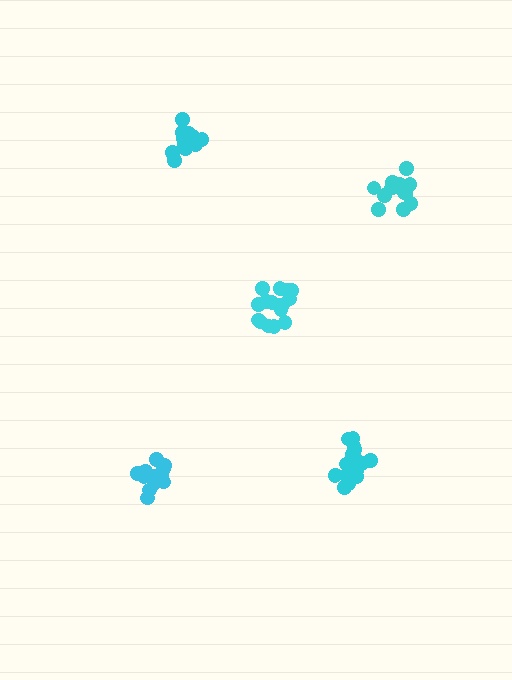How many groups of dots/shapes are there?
There are 5 groups.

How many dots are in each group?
Group 1: 13 dots, Group 2: 13 dots, Group 3: 16 dots, Group 4: 18 dots, Group 5: 13 dots (73 total).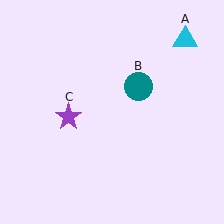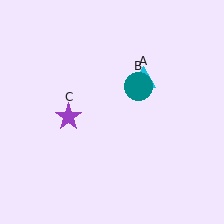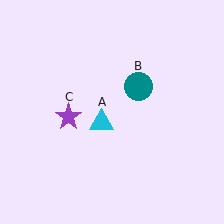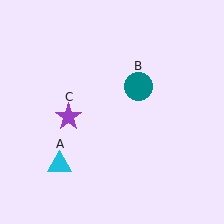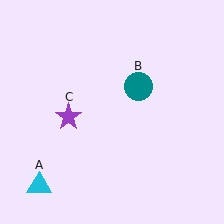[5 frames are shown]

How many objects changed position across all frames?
1 object changed position: cyan triangle (object A).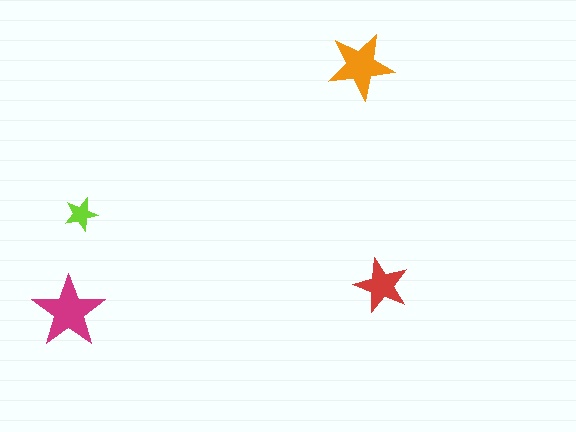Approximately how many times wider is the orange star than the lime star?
About 2 times wider.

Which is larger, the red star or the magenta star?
The magenta one.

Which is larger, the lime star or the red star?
The red one.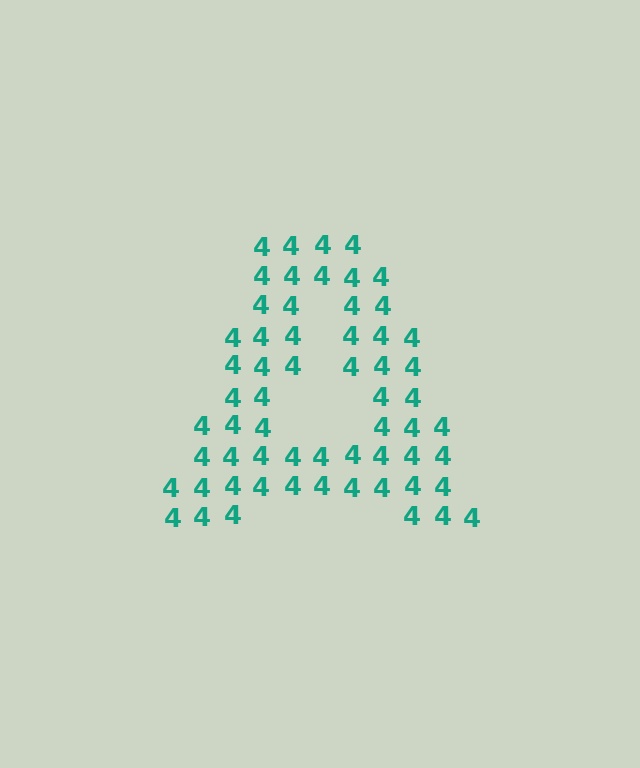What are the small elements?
The small elements are digit 4's.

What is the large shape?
The large shape is the letter A.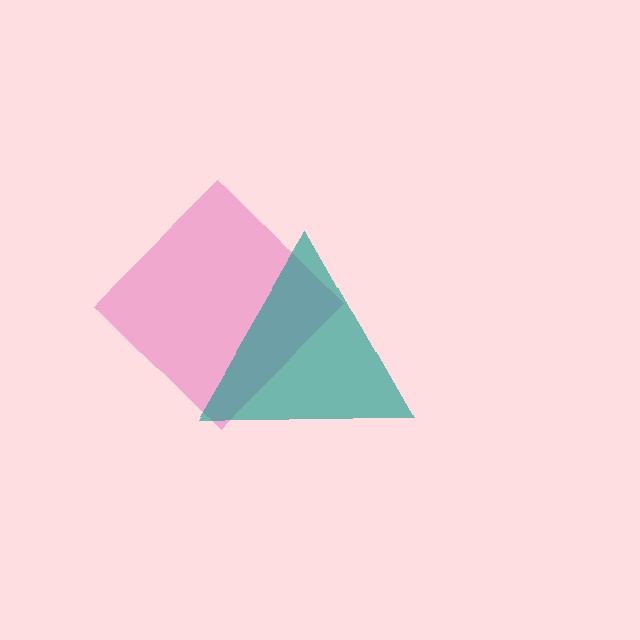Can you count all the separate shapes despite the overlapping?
Yes, there are 2 separate shapes.